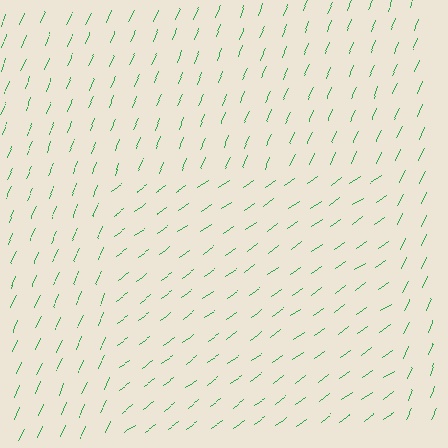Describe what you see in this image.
The image is filled with small green line segments. A rectangle region in the image has lines oriented differently from the surrounding lines, creating a visible texture boundary.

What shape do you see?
I see a rectangle.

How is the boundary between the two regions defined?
The boundary is defined purely by a change in line orientation (approximately 30 degrees difference). All lines are the same color and thickness.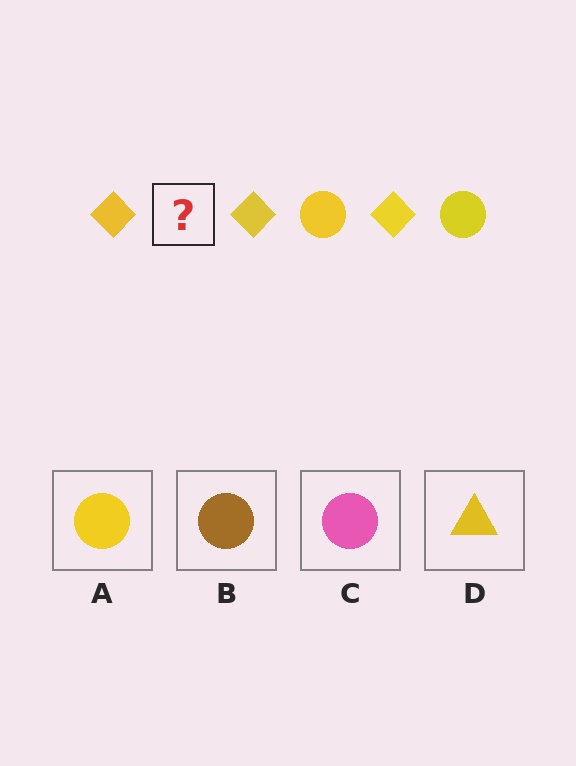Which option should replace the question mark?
Option A.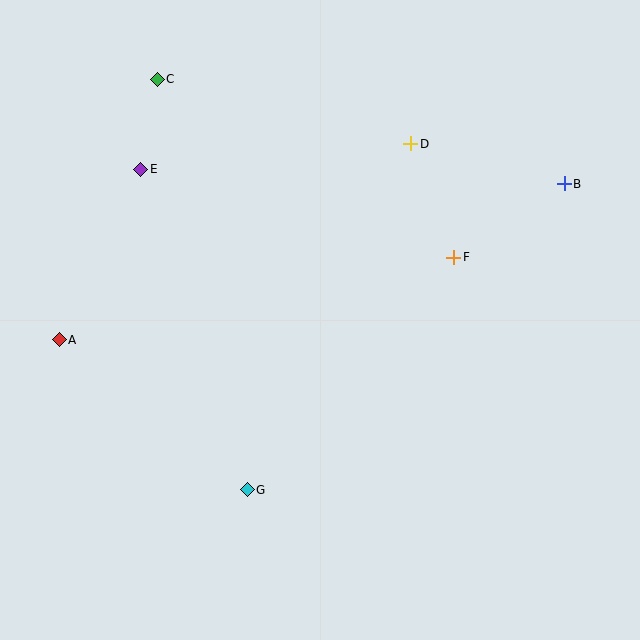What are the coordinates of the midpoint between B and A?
The midpoint between B and A is at (312, 262).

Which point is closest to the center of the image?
Point F at (454, 257) is closest to the center.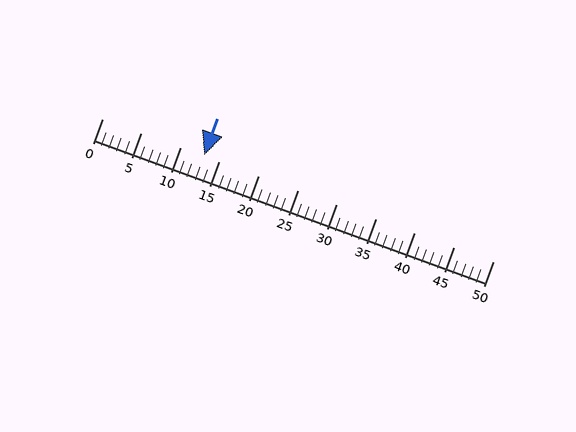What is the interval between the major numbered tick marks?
The major tick marks are spaced 5 units apart.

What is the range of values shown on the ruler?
The ruler shows values from 0 to 50.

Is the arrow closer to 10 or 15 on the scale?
The arrow is closer to 15.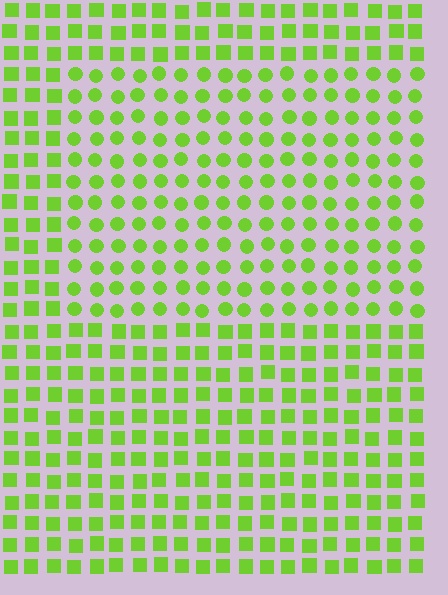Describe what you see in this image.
The image is filled with small lime elements arranged in a uniform grid. A rectangle-shaped region contains circles, while the surrounding area contains squares. The boundary is defined purely by the change in element shape.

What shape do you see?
I see a rectangle.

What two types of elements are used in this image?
The image uses circles inside the rectangle region and squares outside it.